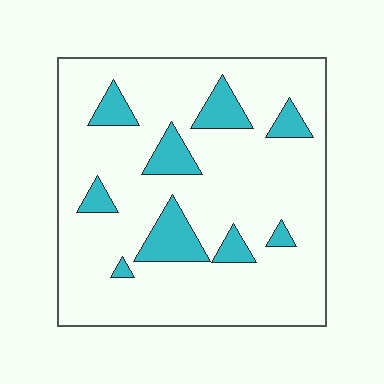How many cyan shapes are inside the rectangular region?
9.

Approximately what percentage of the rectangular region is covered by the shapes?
Approximately 15%.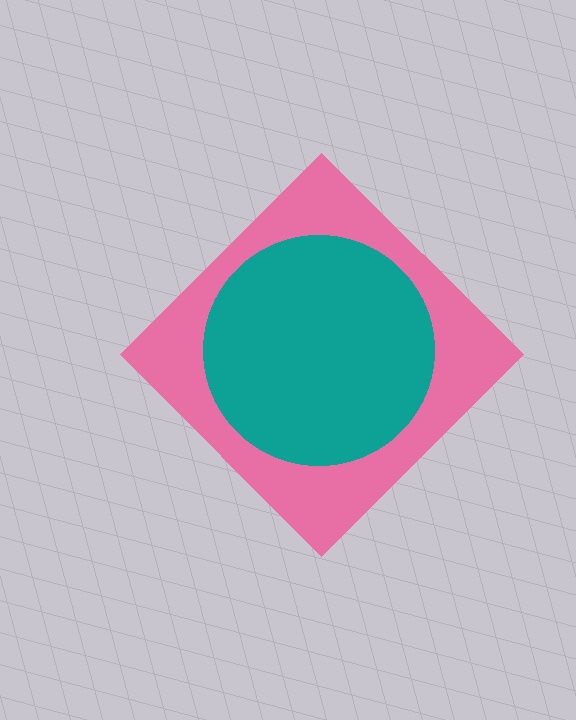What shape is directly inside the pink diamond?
The teal circle.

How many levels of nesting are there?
2.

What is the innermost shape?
The teal circle.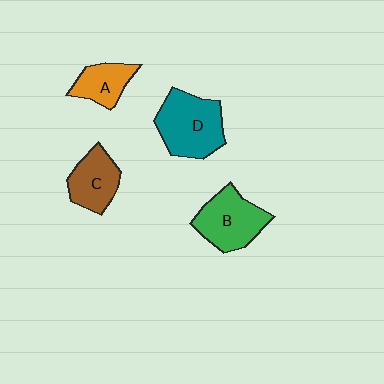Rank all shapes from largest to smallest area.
From largest to smallest: D (teal), B (green), C (brown), A (orange).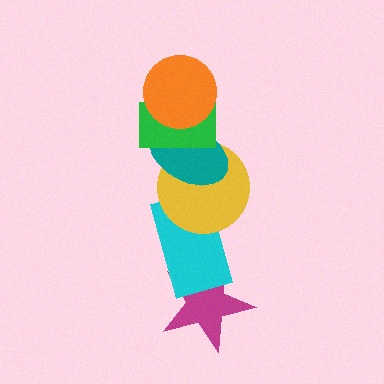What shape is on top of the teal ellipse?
The green rectangle is on top of the teal ellipse.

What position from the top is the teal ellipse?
The teal ellipse is 3rd from the top.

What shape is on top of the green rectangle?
The orange circle is on top of the green rectangle.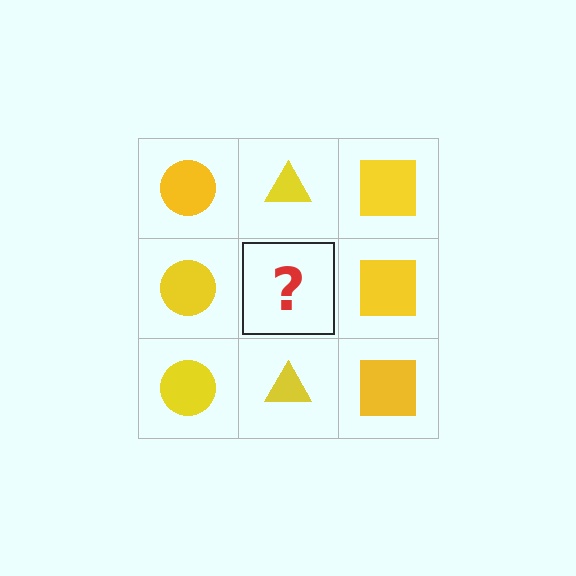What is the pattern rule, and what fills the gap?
The rule is that each column has a consistent shape. The gap should be filled with a yellow triangle.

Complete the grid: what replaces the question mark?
The question mark should be replaced with a yellow triangle.